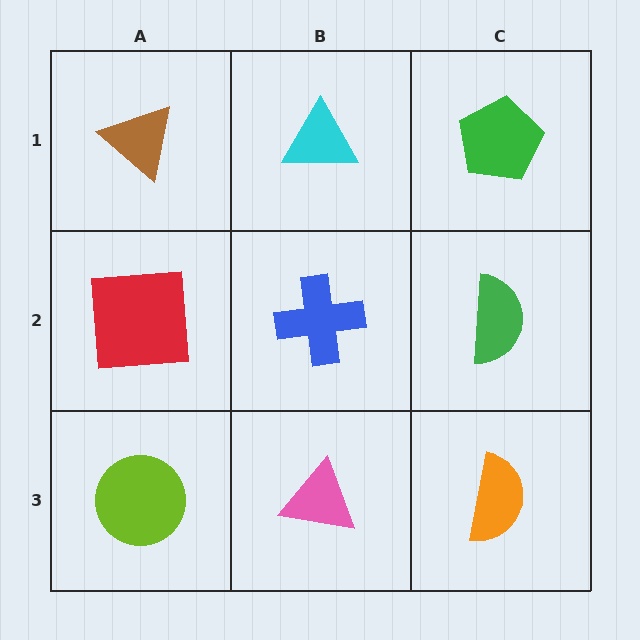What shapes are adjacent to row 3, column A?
A red square (row 2, column A), a pink triangle (row 3, column B).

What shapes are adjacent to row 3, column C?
A green semicircle (row 2, column C), a pink triangle (row 3, column B).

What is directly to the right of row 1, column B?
A green pentagon.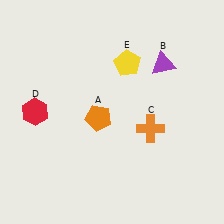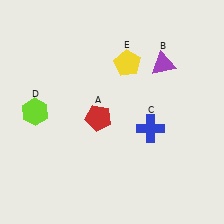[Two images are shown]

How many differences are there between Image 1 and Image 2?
There are 3 differences between the two images.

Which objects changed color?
A changed from orange to red. C changed from orange to blue. D changed from red to lime.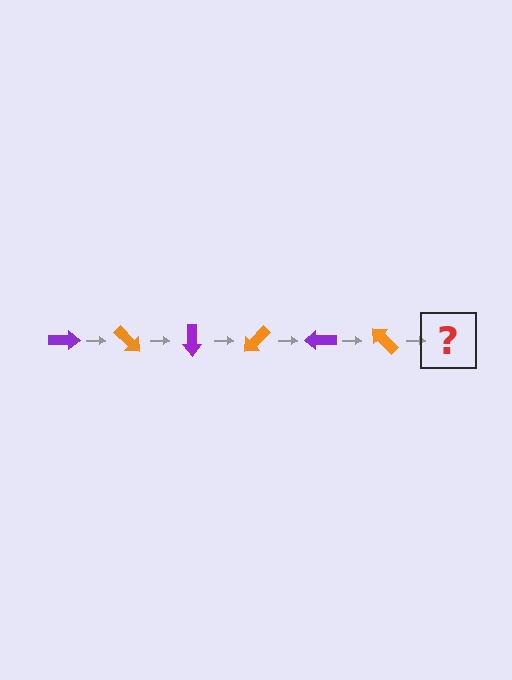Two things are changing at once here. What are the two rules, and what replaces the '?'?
The two rules are that it rotates 45 degrees each step and the color cycles through purple and orange. The '?' should be a purple arrow, rotated 270 degrees from the start.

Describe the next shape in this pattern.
It should be a purple arrow, rotated 270 degrees from the start.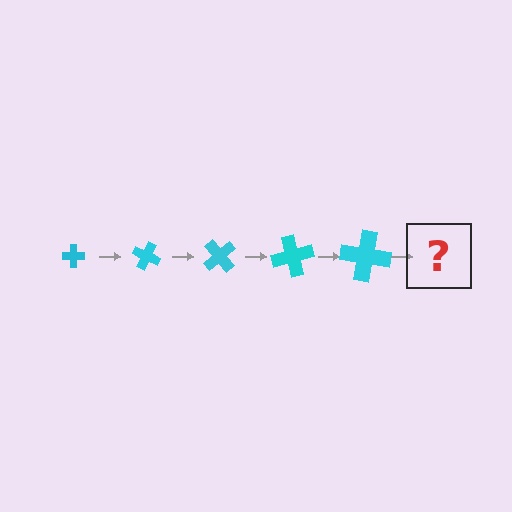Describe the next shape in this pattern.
It should be a cross, larger than the previous one and rotated 125 degrees from the start.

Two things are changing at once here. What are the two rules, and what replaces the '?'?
The two rules are that the cross grows larger each step and it rotates 25 degrees each step. The '?' should be a cross, larger than the previous one and rotated 125 degrees from the start.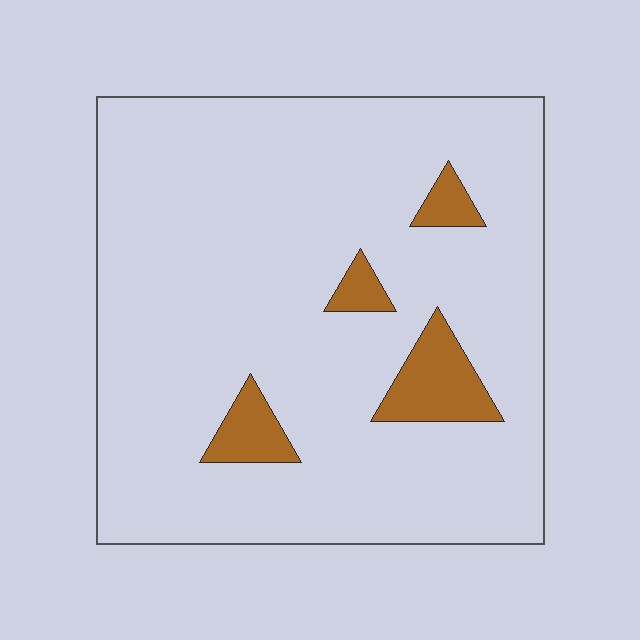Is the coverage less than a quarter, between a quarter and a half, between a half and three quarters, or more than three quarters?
Less than a quarter.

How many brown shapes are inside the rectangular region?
4.